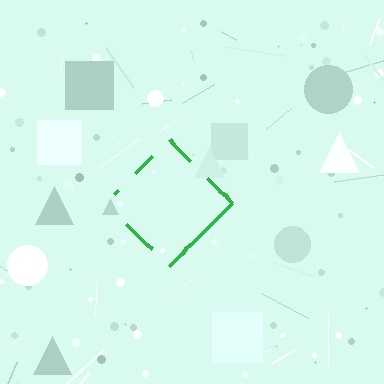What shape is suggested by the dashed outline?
The dashed outline suggests a diamond.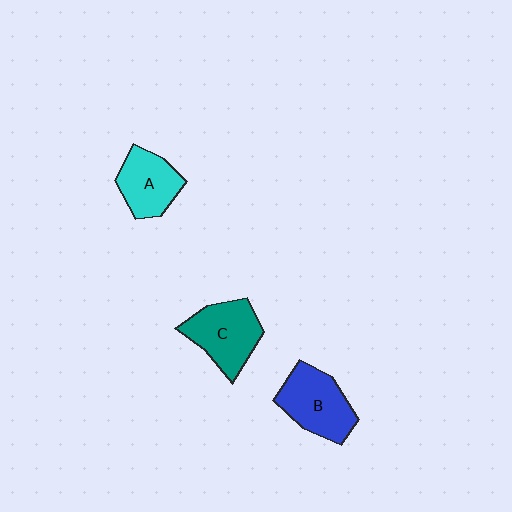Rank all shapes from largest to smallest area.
From largest to smallest: B (blue), C (teal), A (cyan).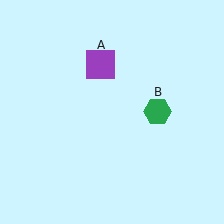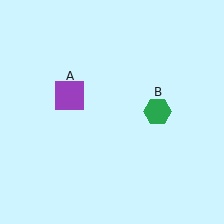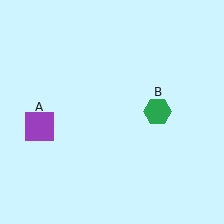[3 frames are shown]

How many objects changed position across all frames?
1 object changed position: purple square (object A).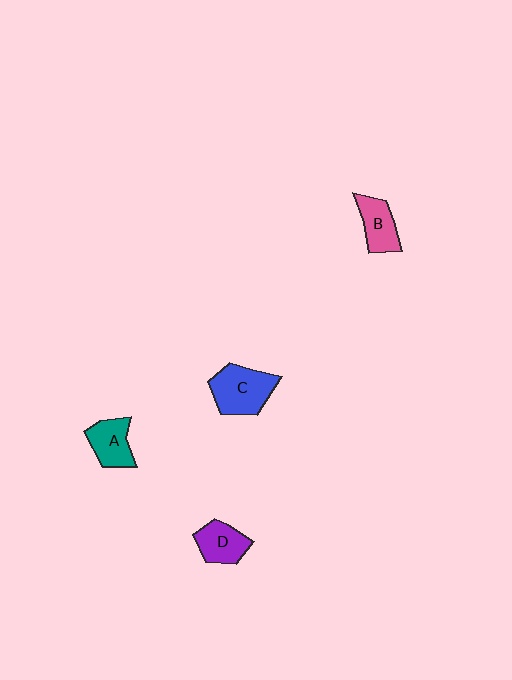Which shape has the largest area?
Shape C (blue).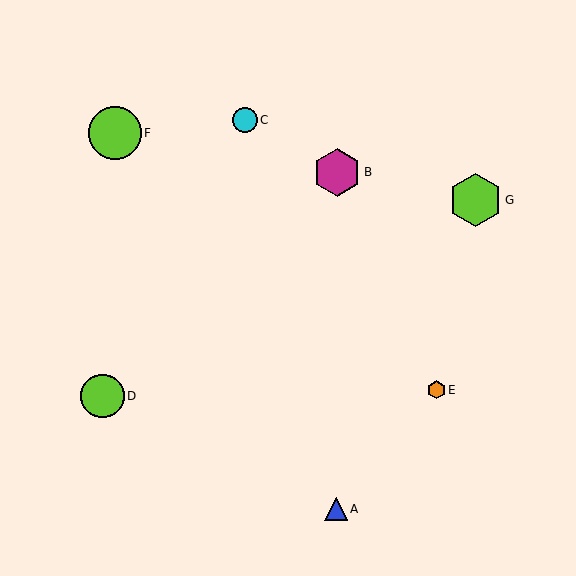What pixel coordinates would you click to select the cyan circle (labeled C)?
Click at (245, 120) to select the cyan circle C.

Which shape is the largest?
The lime circle (labeled F) is the largest.